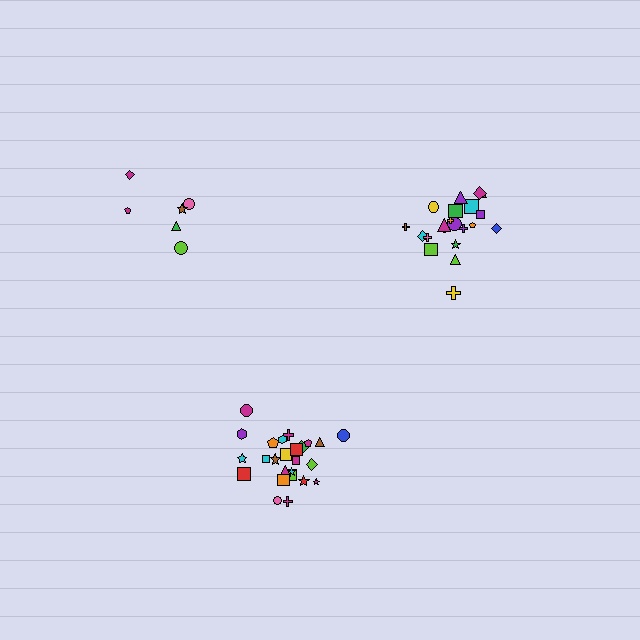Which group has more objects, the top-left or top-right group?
The top-right group.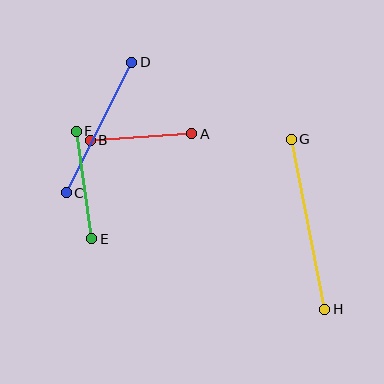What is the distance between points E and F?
The distance is approximately 109 pixels.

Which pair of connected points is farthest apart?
Points G and H are farthest apart.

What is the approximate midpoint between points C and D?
The midpoint is at approximately (99, 127) pixels.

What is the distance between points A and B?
The distance is approximately 101 pixels.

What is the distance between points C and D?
The distance is approximately 146 pixels.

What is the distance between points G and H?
The distance is approximately 173 pixels.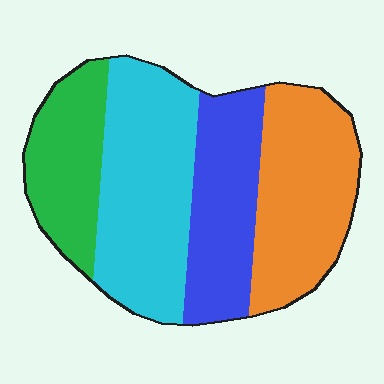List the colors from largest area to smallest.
From largest to smallest: cyan, orange, blue, green.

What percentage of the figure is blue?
Blue takes up between a sixth and a third of the figure.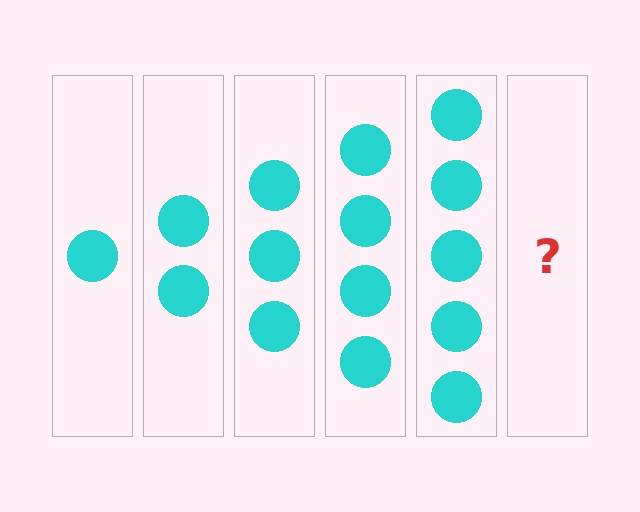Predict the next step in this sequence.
The next step is 6 circles.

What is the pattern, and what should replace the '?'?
The pattern is that each step adds one more circle. The '?' should be 6 circles.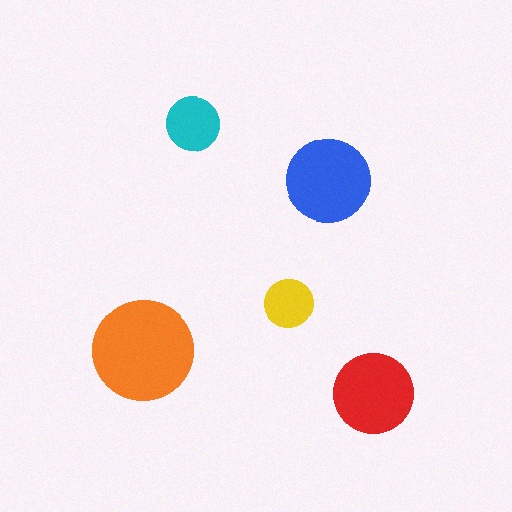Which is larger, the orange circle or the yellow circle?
The orange one.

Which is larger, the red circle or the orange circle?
The orange one.